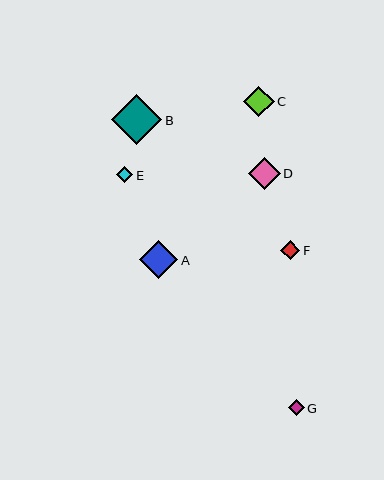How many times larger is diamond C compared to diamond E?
Diamond C is approximately 1.9 times the size of diamond E.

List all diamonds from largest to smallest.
From largest to smallest: B, A, D, C, F, G, E.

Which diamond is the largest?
Diamond B is the largest with a size of approximately 50 pixels.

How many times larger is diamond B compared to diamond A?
Diamond B is approximately 1.3 times the size of diamond A.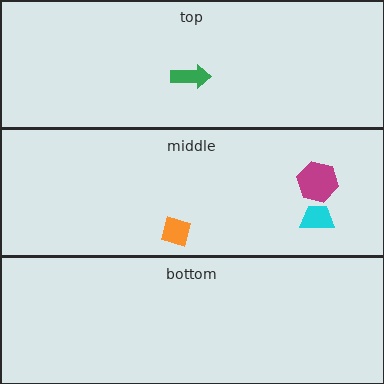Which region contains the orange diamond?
The middle region.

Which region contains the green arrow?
The top region.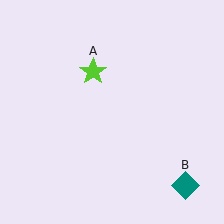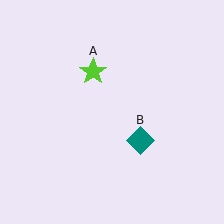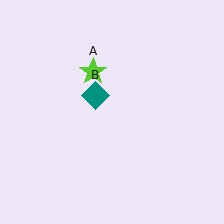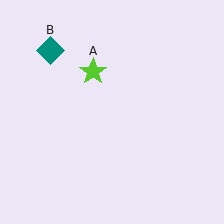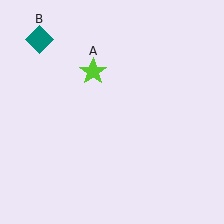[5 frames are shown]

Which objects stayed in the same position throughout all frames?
Lime star (object A) remained stationary.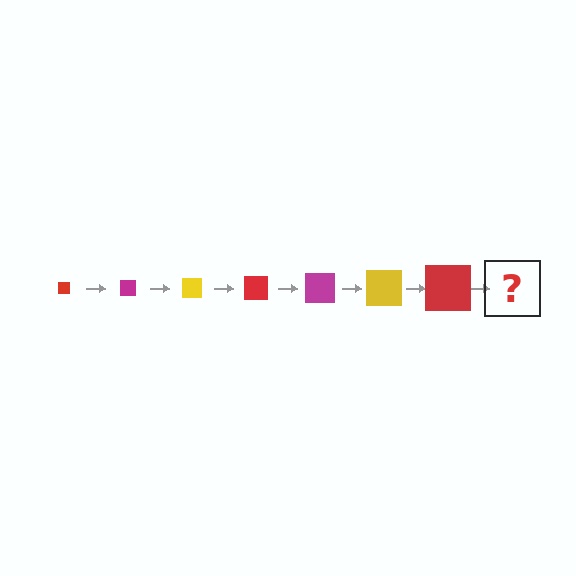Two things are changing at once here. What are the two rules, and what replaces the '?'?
The two rules are that the square grows larger each step and the color cycles through red, magenta, and yellow. The '?' should be a magenta square, larger than the previous one.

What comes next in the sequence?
The next element should be a magenta square, larger than the previous one.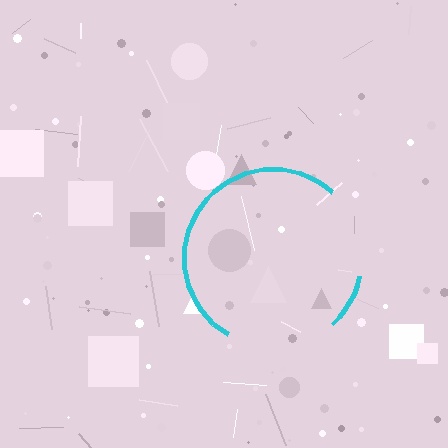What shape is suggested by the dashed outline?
The dashed outline suggests a circle.